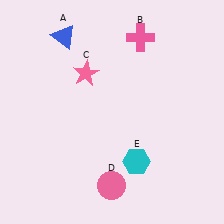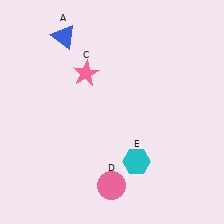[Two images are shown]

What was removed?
The pink cross (B) was removed in Image 2.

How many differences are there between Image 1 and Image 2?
There is 1 difference between the two images.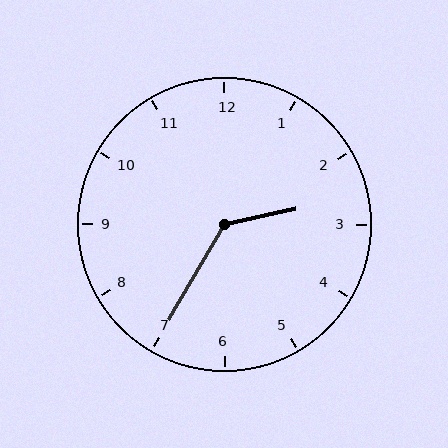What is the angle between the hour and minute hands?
Approximately 132 degrees.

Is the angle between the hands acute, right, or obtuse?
It is obtuse.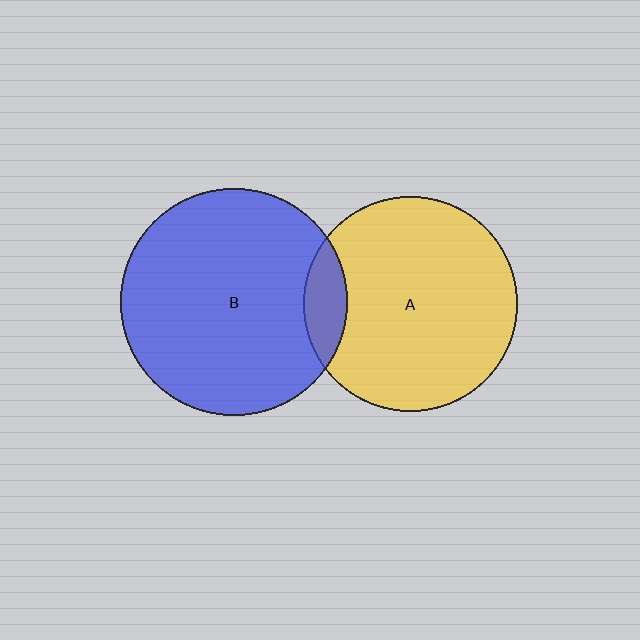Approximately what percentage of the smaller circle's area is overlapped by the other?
Approximately 10%.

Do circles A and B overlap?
Yes.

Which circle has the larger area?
Circle B (blue).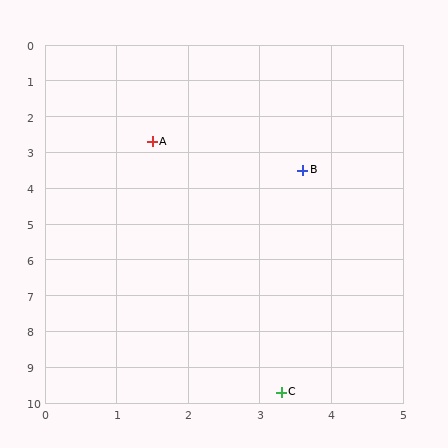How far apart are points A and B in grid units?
Points A and B are about 2.2 grid units apart.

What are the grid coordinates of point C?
Point C is at approximately (3.3, 9.7).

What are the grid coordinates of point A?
Point A is at approximately (1.5, 2.7).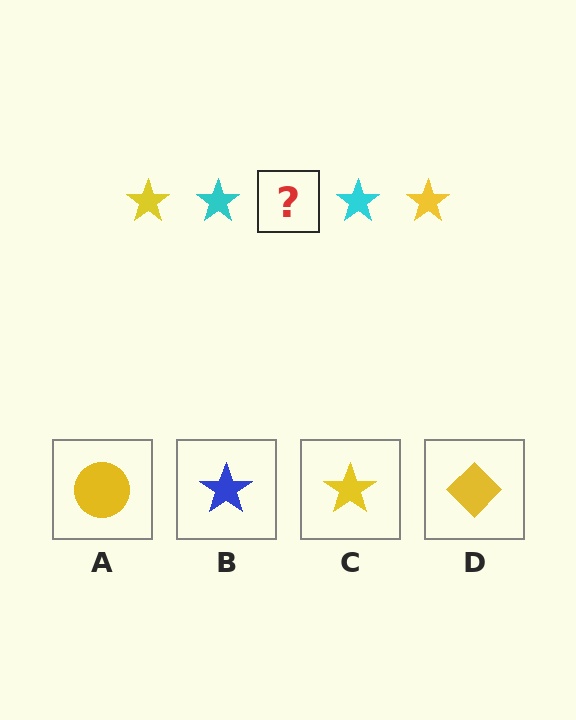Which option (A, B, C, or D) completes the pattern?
C.